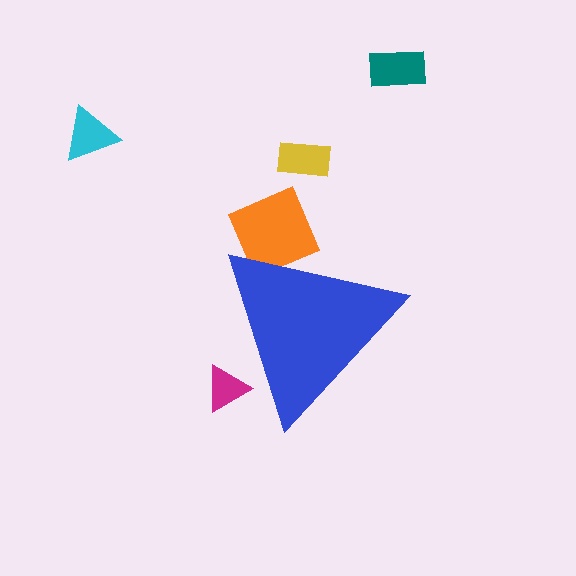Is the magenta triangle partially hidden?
Yes, the magenta triangle is partially hidden behind the blue triangle.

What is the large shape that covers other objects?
A blue triangle.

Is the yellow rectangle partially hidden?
No, the yellow rectangle is fully visible.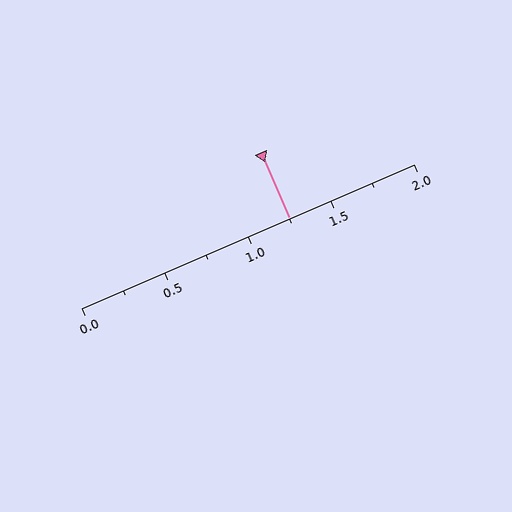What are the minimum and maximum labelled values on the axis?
The axis runs from 0.0 to 2.0.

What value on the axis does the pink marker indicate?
The marker indicates approximately 1.25.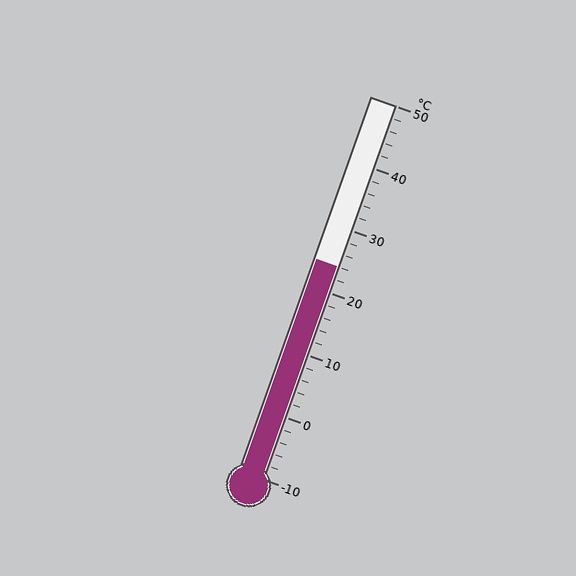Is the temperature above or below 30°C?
The temperature is below 30°C.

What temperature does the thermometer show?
The thermometer shows approximately 24°C.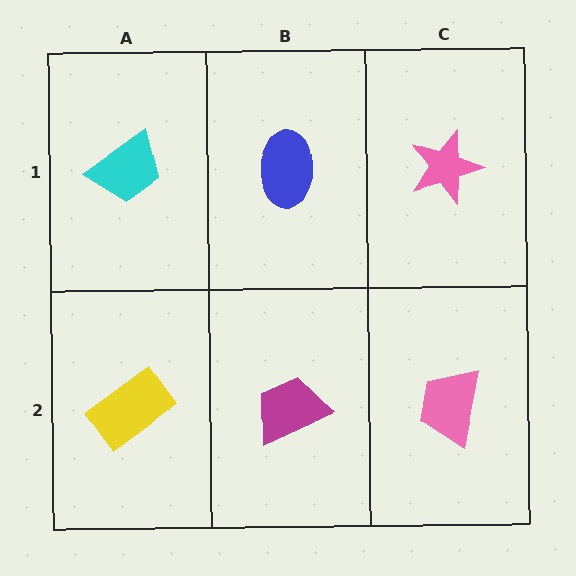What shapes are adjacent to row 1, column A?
A yellow rectangle (row 2, column A), a blue ellipse (row 1, column B).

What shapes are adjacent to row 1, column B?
A magenta trapezoid (row 2, column B), a cyan trapezoid (row 1, column A), a pink star (row 1, column C).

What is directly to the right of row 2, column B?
A pink trapezoid.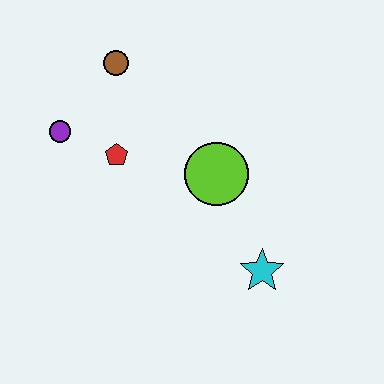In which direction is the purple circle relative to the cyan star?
The purple circle is to the left of the cyan star.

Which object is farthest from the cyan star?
The brown circle is farthest from the cyan star.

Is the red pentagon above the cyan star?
Yes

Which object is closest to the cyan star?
The lime circle is closest to the cyan star.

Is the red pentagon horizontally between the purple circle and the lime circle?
Yes